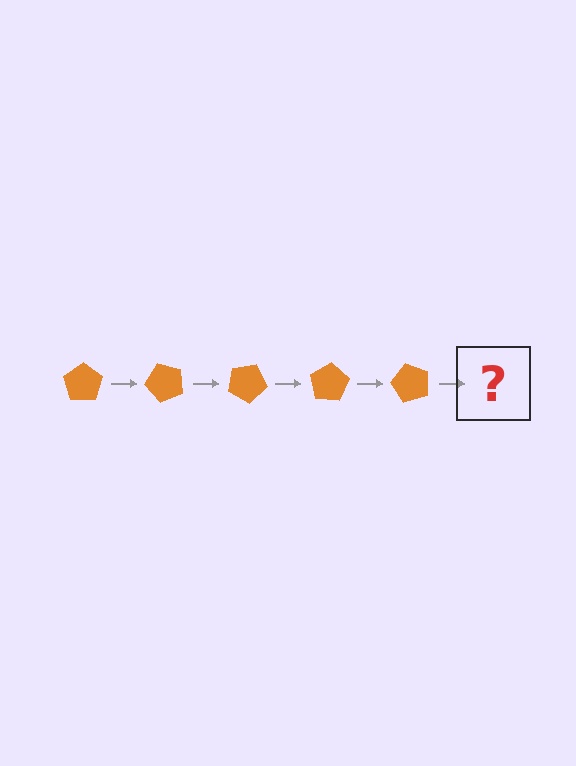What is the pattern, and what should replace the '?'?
The pattern is that the pentagon rotates 50 degrees each step. The '?' should be an orange pentagon rotated 250 degrees.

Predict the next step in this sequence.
The next step is an orange pentagon rotated 250 degrees.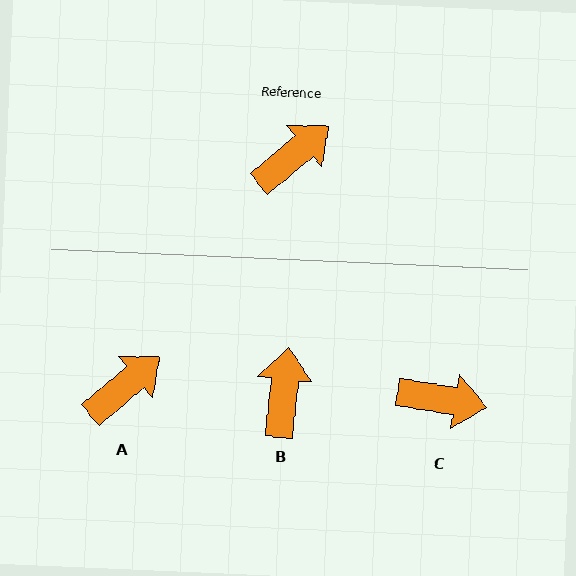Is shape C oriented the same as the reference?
No, it is off by about 50 degrees.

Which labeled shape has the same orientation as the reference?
A.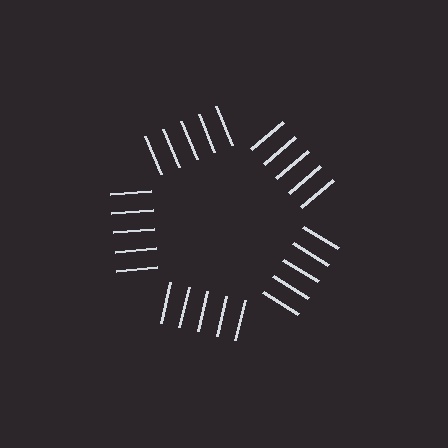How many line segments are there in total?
25 — 5 along each of the 5 edges.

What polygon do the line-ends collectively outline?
An illusory pentagon — the line segments terminate on its edges but no continuous stroke is drawn.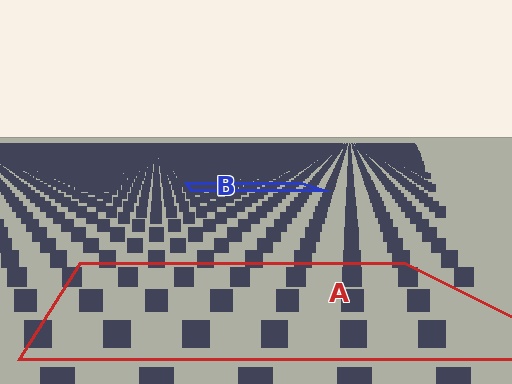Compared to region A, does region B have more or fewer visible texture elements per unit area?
Region B has more texture elements per unit area — they are packed more densely because it is farther away.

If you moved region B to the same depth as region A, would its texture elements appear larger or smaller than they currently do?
They would appear larger. At a closer depth, the same texture elements are projected at a bigger on-screen size.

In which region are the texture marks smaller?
The texture marks are smaller in region B, because it is farther away.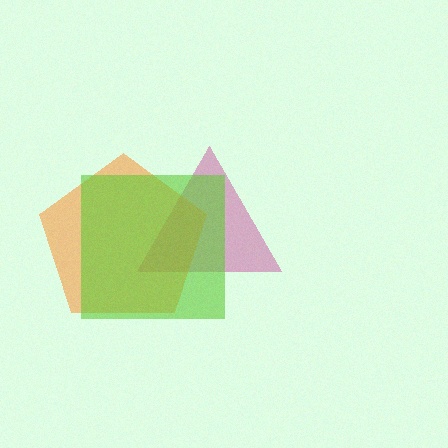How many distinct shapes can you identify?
There are 3 distinct shapes: a magenta triangle, an orange pentagon, a lime square.